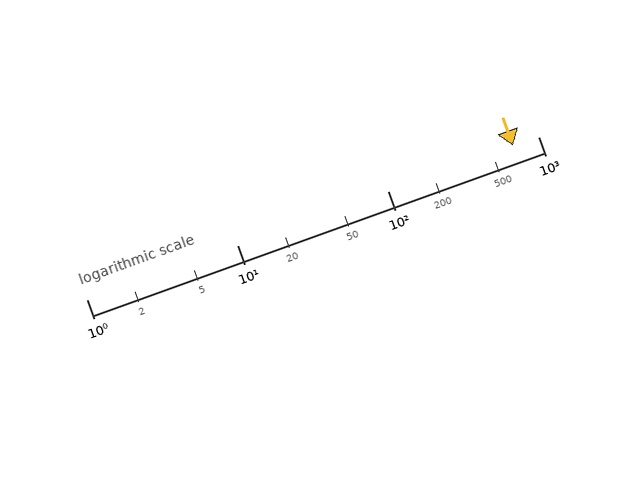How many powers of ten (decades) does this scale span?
The scale spans 3 decades, from 1 to 1000.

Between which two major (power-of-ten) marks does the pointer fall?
The pointer is between 100 and 1000.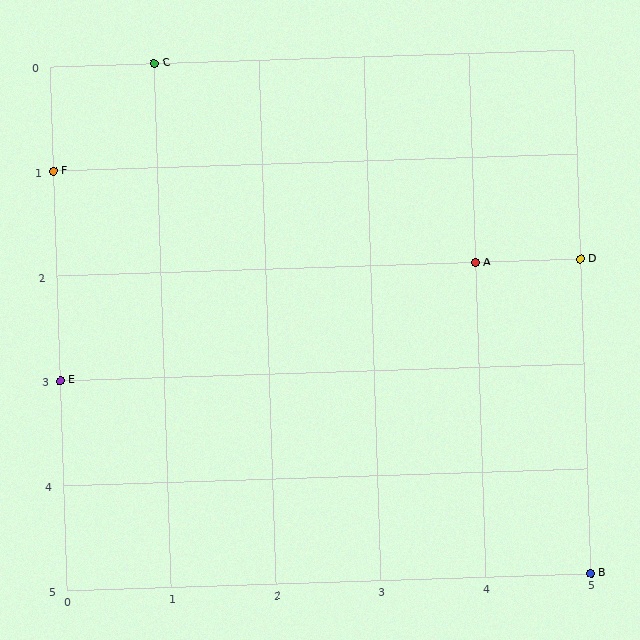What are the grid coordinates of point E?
Point E is at grid coordinates (0, 3).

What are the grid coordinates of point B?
Point B is at grid coordinates (5, 5).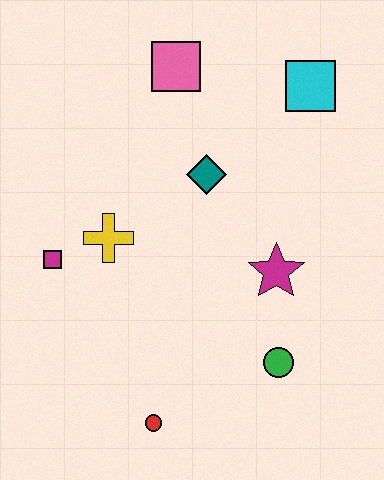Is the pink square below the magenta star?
No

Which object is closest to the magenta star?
The green circle is closest to the magenta star.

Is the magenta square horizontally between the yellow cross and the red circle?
No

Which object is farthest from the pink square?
The red circle is farthest from the pink square.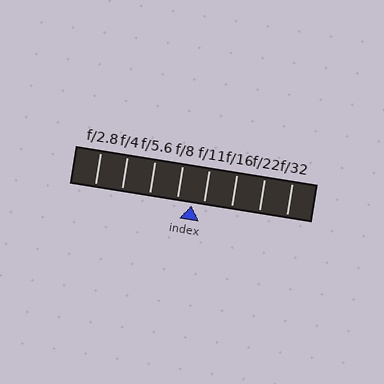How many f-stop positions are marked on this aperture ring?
There are 8 f-stop positions marked.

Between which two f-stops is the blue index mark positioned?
The index mark is between f/8 and f/11.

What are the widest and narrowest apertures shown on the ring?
The widest aperture shown is f/2.8 and the narrowest is f/32.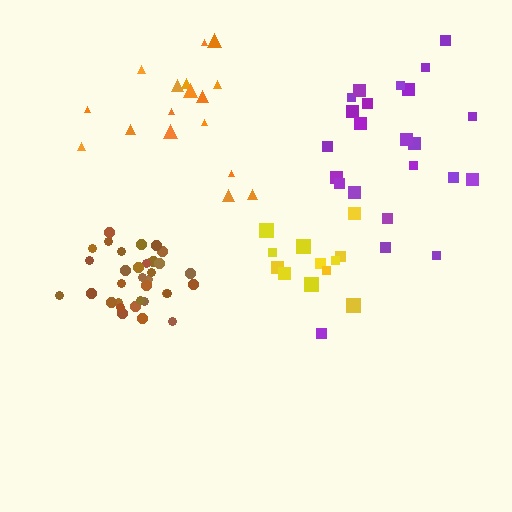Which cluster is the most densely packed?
Brown.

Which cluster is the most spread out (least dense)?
Orange.